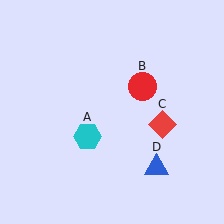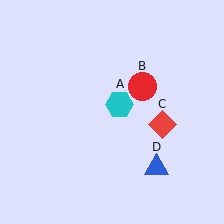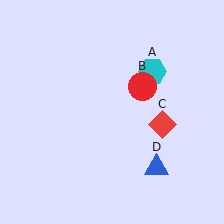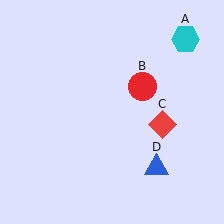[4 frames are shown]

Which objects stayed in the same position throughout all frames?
Red circle (object B) and red diamond (object C) and blue triangle (object D) remained stationary.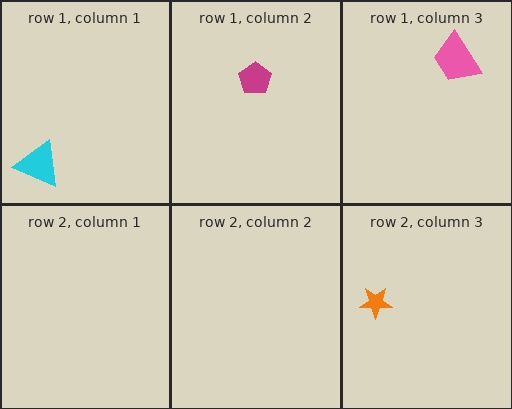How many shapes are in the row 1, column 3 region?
1.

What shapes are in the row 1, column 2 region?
The magenta pentagon.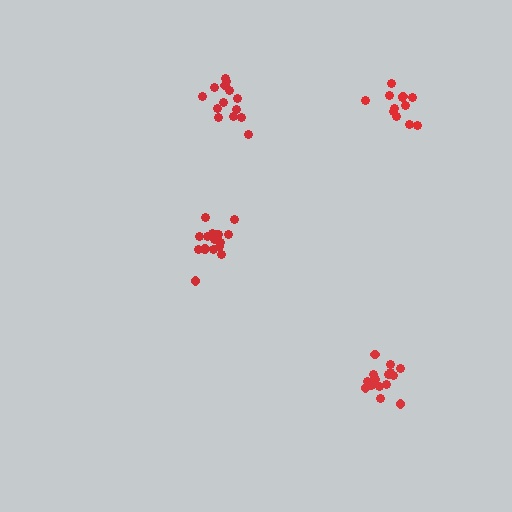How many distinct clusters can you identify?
There are 4 distinct clusters.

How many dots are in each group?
Group 1: 14 dots, Group 2: 12 dots, Group 3: 16 dots, Group 4: 16 dots (58 total).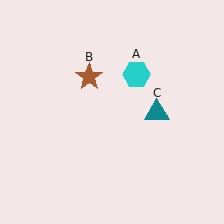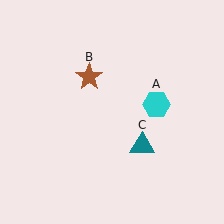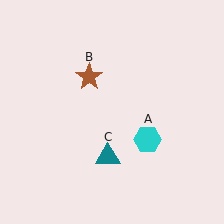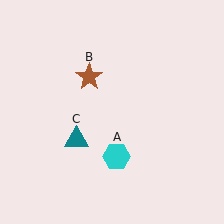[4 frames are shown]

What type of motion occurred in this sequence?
The cyan hexagon (object A), teal triangle (object C) rotated clockwise around the center of the scene.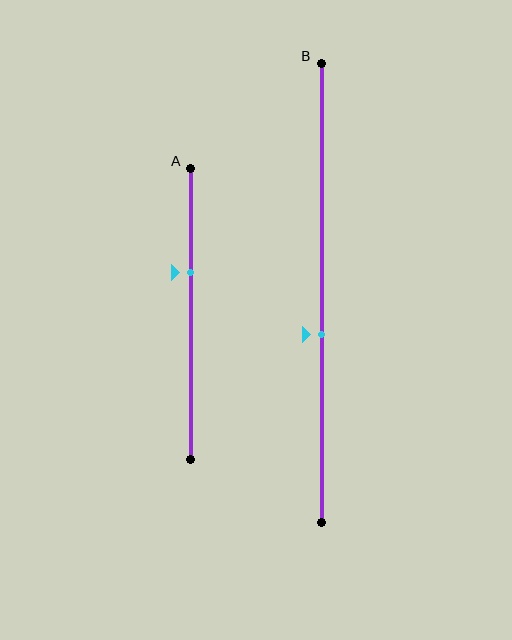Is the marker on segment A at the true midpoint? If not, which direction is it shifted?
No, the marker on segment A is shifted upward by about 14% of the segment length.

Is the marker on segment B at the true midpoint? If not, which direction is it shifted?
No, the marker on segment B is shifted downward by about 9% of the segment length.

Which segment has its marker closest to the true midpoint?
Segment B has its marker closest to the true midpoint.